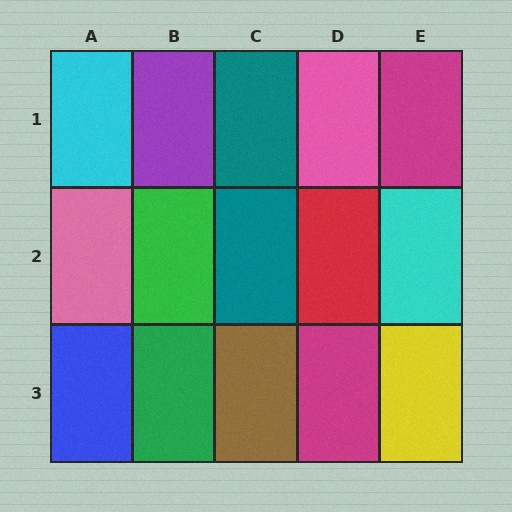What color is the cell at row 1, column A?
Cyan.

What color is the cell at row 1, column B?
Purple.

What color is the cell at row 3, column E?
Yellow.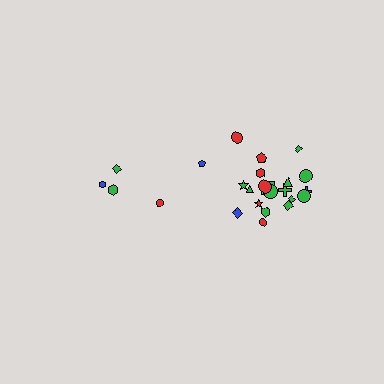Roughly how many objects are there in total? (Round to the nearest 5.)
Roughly 25 objects in total.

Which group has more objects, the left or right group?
The right group.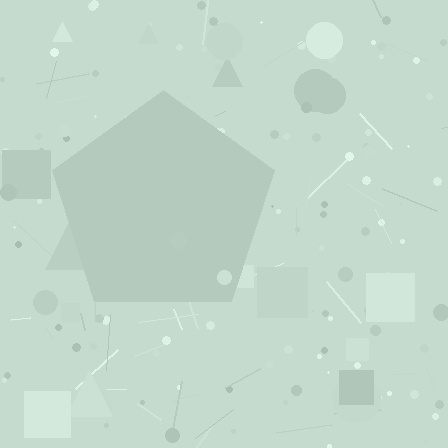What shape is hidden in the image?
A pentagon is hidden in the image.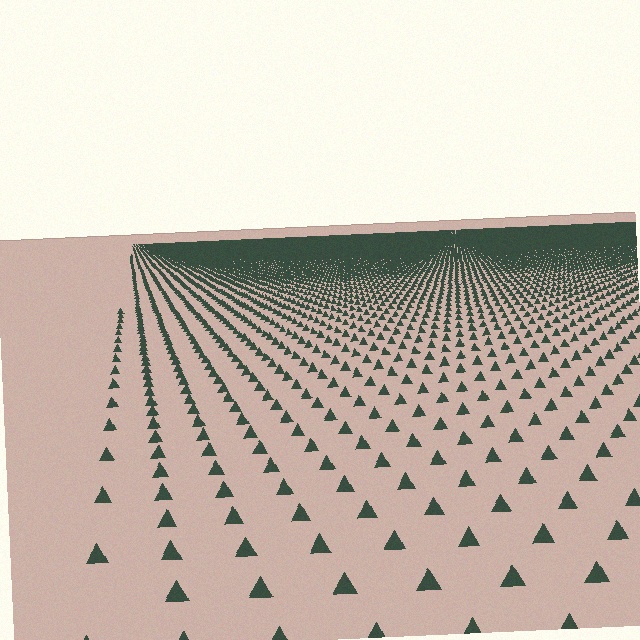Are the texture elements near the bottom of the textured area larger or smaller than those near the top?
Larger. Near the bottom, elements are closer to the viewer and appear at a bigger on-screen size.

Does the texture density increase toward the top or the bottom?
Density increases toward the top.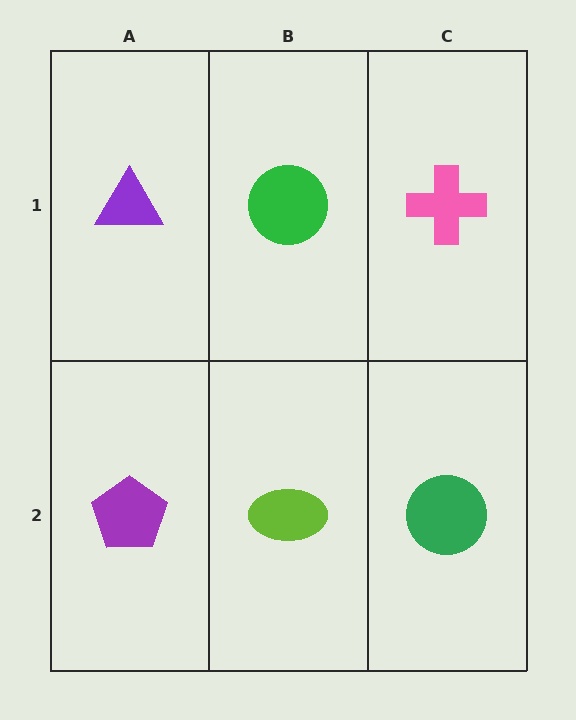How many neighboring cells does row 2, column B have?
3.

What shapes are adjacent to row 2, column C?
A pink cross (row 1, column C), a lime ellipse (row 2, column B).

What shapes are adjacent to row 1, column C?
A green circle (row 2, column C), a green circle (row 1, column B).